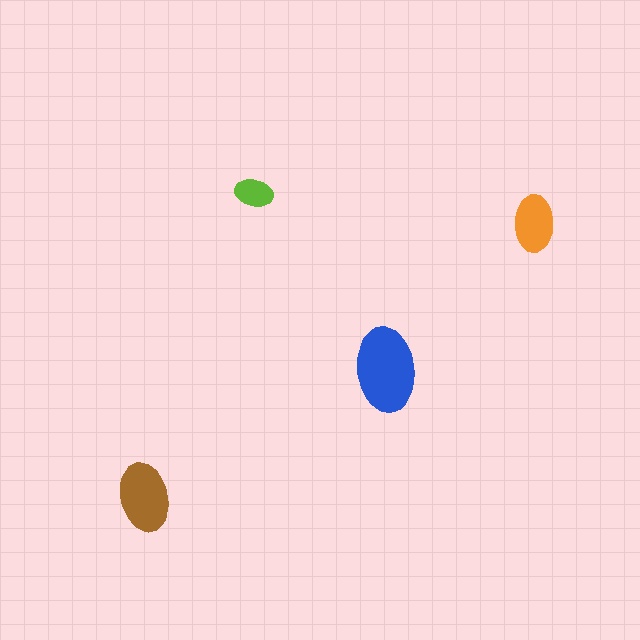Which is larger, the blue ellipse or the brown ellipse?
The blue one.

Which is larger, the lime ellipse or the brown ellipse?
The brown one.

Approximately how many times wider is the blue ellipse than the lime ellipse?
About 2 times wider.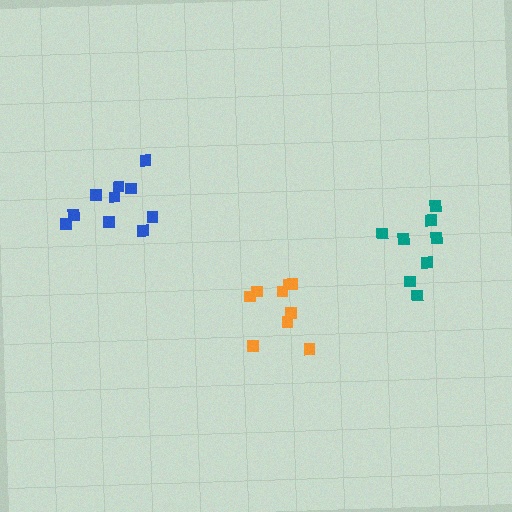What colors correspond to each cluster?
The clusters are colored: orange, teal, blue.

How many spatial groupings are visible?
There are 3 spatial groupings.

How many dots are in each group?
Group 1: 9 dots, Group 2: 8 dots, Group 3: 10 dots (27 total).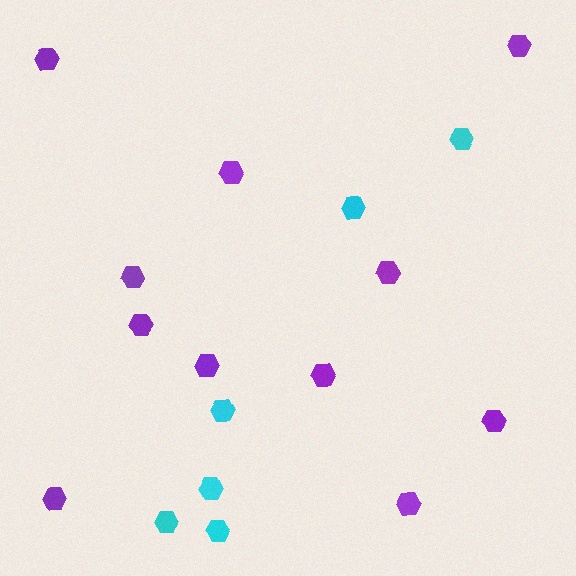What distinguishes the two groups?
There are 2 groups: one group of purple hexagons (11) and one group of cyan hexagons (6).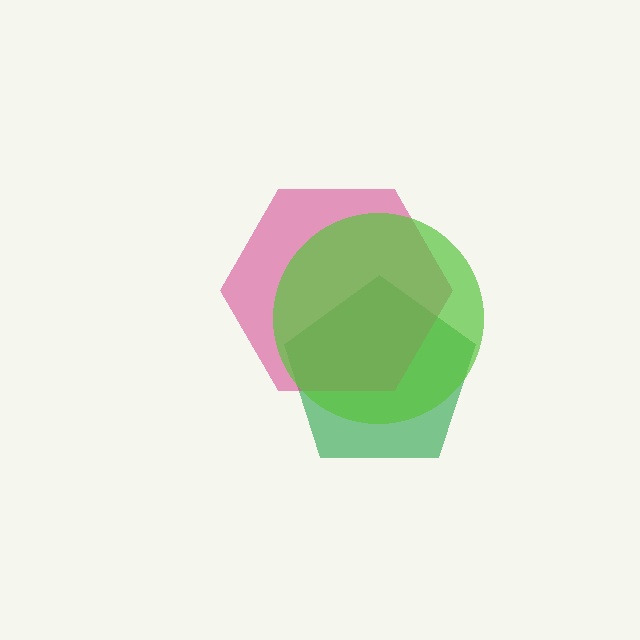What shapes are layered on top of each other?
The layered shapes are: a green pentagon, a magenta hexagon, a lime circle.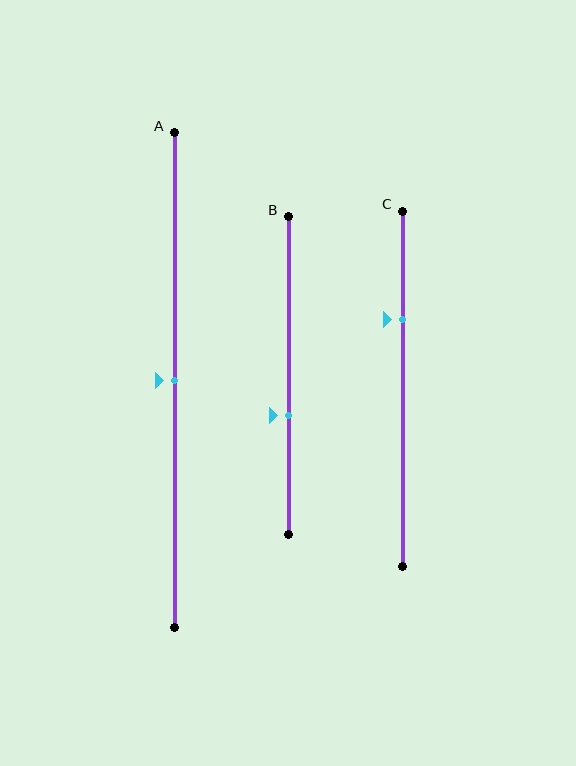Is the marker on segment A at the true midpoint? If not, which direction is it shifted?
Yes, the marker on segment A is at the true midpoint.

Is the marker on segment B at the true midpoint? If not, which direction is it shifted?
No, the marker on segment B is shifted downward by about 12% of the segment length.